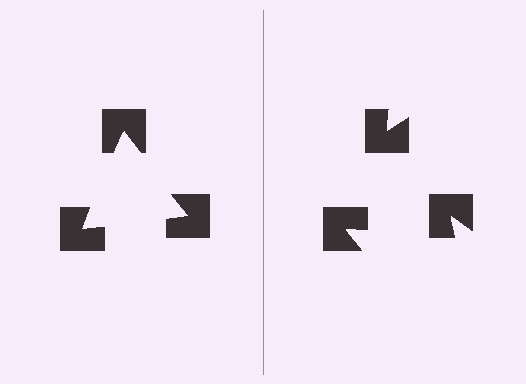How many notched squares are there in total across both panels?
6 — 3 on each side.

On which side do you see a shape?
An illusory triangle appears on the left side. On the right side the wedge cuts are rotated, so no coherent shape forms.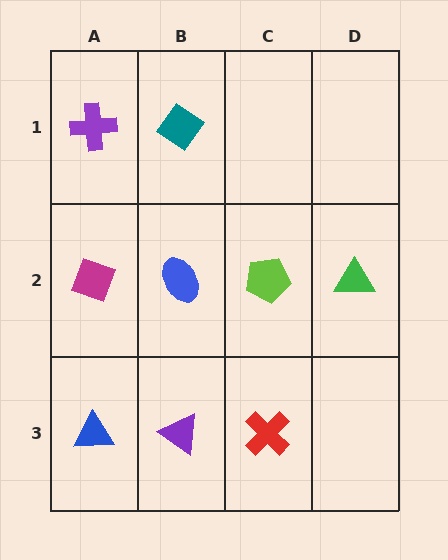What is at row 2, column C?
A lime pentagon.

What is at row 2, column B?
A blue ellipse.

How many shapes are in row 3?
3 shapes.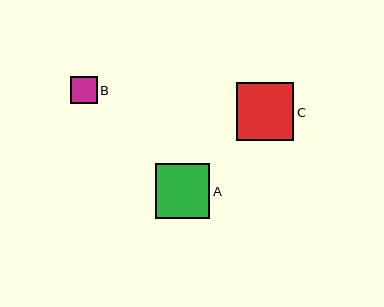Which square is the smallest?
Square B is the smallest with a size of approximately 26 pixels.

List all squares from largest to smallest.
From largest to smallest: C, A, B.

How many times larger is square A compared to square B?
Square A is approximately 2.1 times the size of square B.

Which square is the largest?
Square C is the largest with a size of approximately 57 pixels.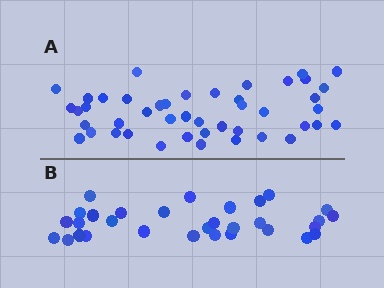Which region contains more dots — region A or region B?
Region A (the top region) has more dots.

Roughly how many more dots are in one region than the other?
Region A has approximately 15 more dots than region B.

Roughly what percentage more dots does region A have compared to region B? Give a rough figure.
About 45% more.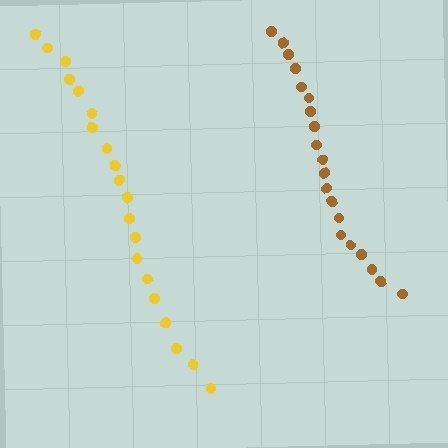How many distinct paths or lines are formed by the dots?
There are 2 distinct paths.